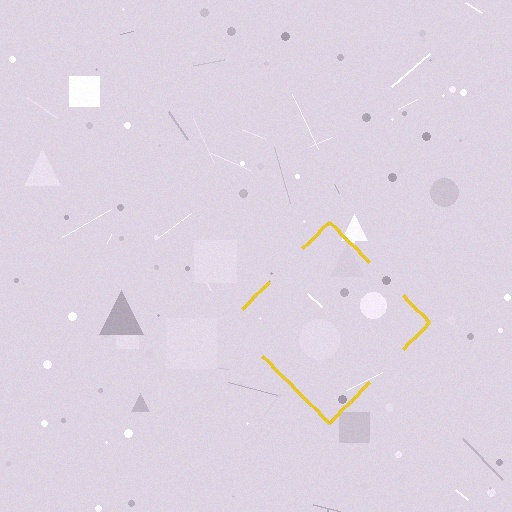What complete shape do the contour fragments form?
The contour fragments form a diamond.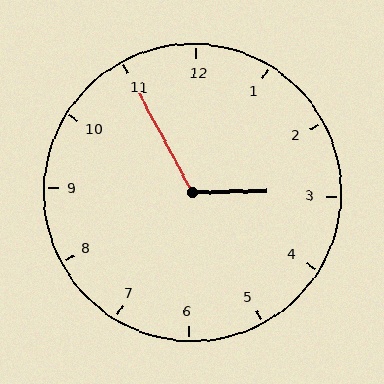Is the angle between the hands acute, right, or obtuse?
It is obtuse.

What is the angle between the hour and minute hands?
Approximately 118 degrees.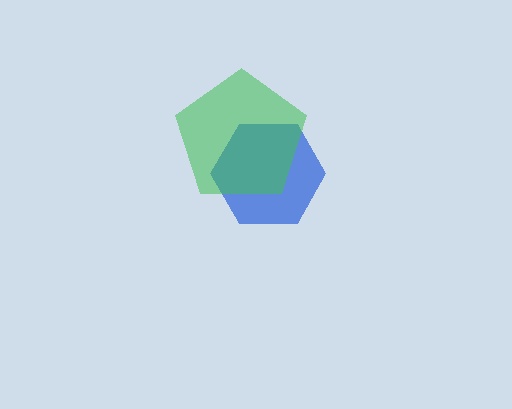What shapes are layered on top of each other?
The layered shapes are: a blue hexagon, a green pentagon.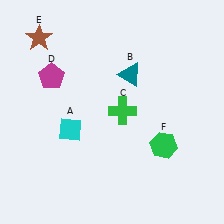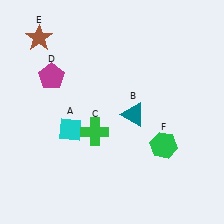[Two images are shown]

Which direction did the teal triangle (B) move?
The teal triangle (B) moved down.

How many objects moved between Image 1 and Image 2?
2 objects moved between the two images.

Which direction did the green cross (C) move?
The green cross (C) moved left.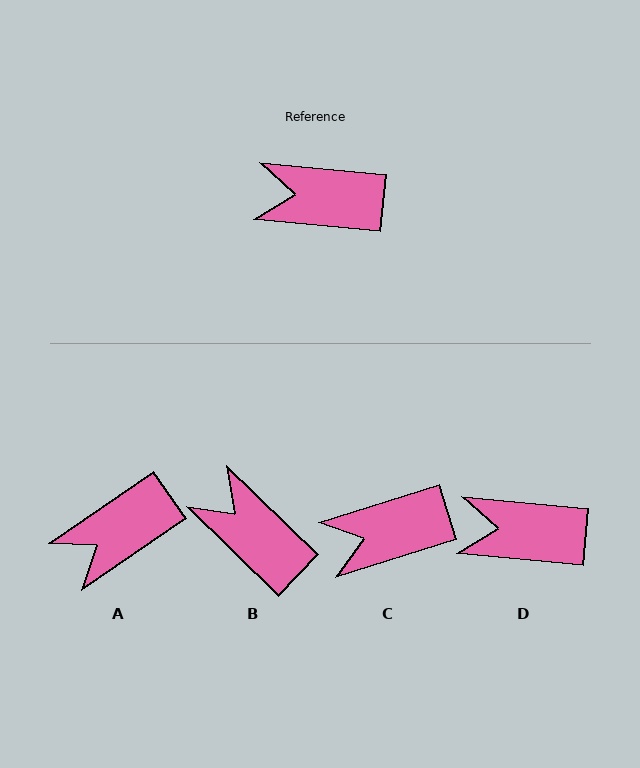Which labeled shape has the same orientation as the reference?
D.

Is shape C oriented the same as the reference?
No, it is off by about 22 degrees.